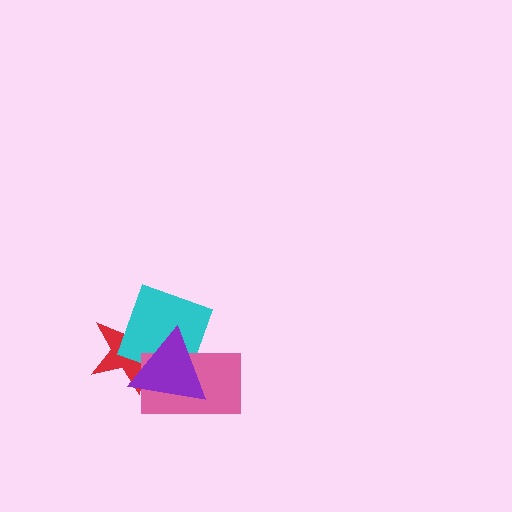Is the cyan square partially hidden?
Yes, it is partially covered by another shape.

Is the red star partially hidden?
Yes, it is partially covered by another shape.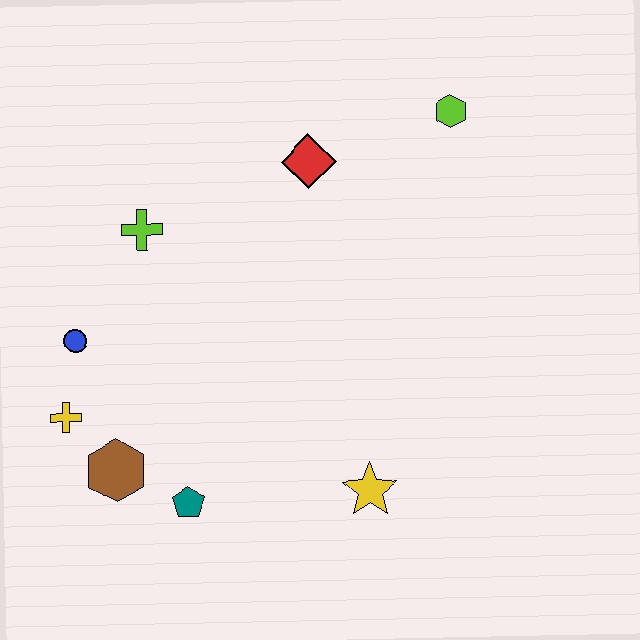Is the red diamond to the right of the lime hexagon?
No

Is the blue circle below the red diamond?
Yes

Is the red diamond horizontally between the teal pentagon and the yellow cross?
No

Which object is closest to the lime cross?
The blue circle is closest to the lime cross.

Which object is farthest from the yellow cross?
The lime hexagon is farthest from the yellow cross.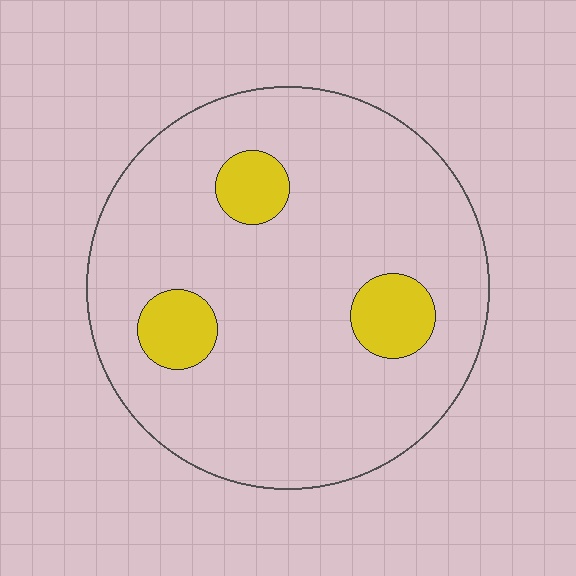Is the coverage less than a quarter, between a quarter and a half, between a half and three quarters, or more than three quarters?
Less than a quarter.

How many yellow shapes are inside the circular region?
3.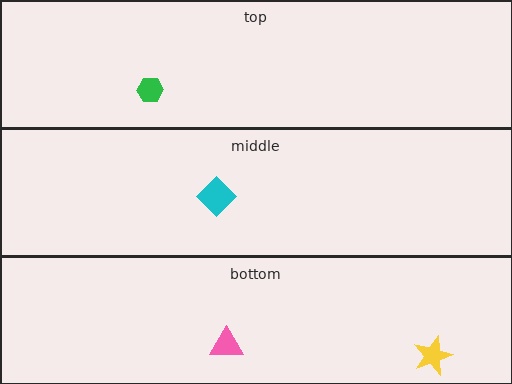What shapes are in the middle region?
The cyan diamond.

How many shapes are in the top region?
1.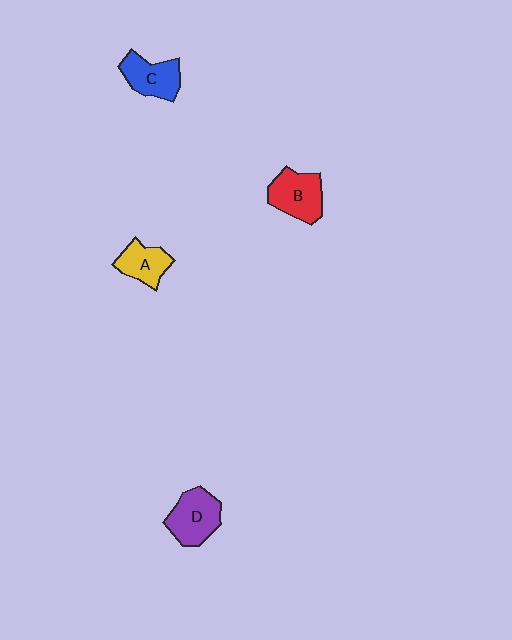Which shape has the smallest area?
Shape A (yellow).